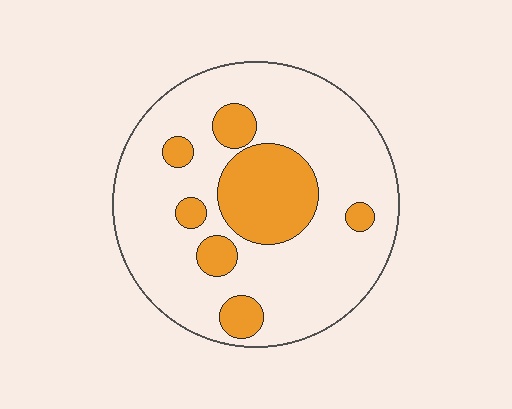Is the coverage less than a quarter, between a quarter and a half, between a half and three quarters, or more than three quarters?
Less than a quarter.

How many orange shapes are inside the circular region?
7.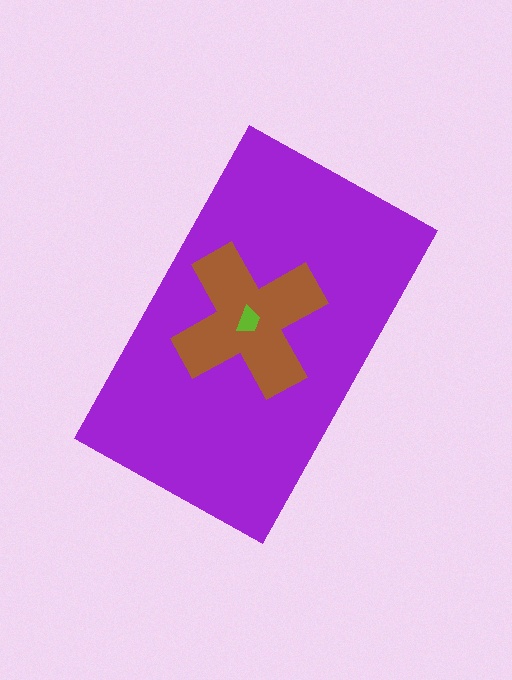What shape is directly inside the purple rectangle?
The brown cross.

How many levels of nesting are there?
3.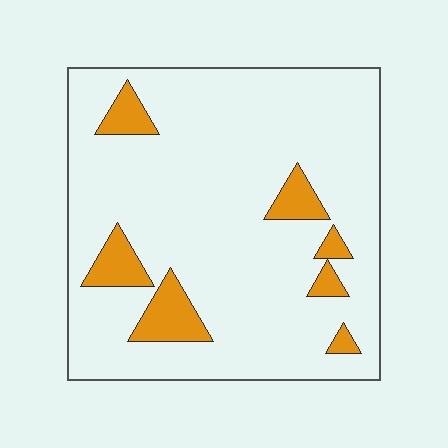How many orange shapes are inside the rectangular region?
7.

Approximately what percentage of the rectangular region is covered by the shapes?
Approximately 10%.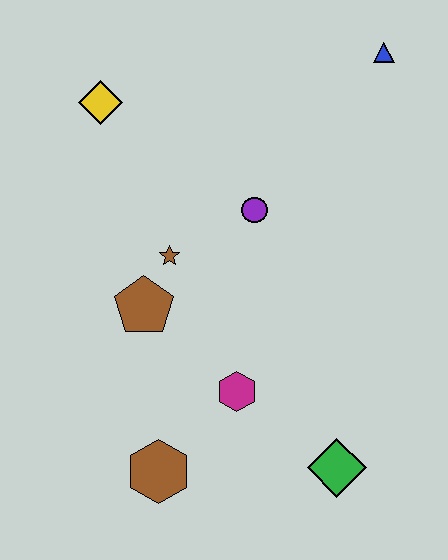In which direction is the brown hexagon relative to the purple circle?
The brown hexagon is below the purple circle.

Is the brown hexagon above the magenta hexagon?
No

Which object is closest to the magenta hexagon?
The brown hexagon is closest to the magenta hexagon.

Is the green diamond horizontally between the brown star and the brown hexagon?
No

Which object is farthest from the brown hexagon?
The blue triangle is farthest from the brown hexagon.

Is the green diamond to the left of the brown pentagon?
No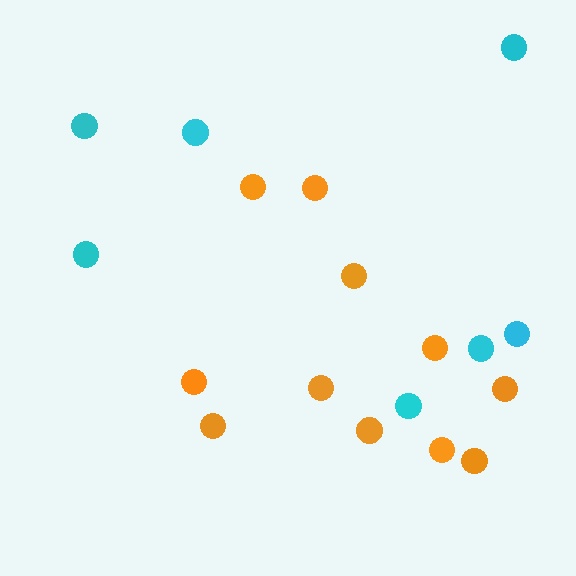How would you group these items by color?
There are 2 groups: one group of orange circles (11) and one group of cyan circles (7).